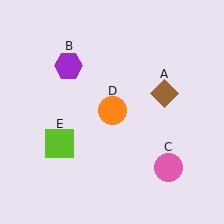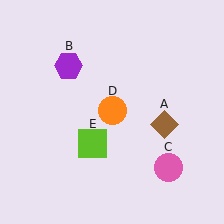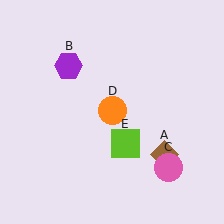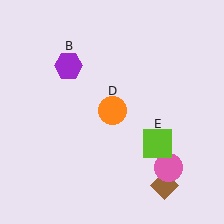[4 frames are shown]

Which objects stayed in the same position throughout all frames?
Purple hexagon (object B) and pink circle (object C) and orange circle (object D) remained stationary.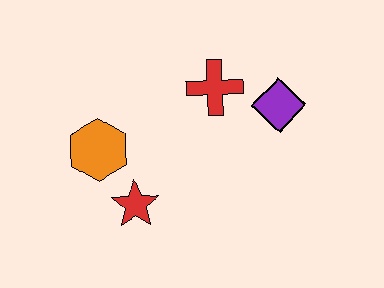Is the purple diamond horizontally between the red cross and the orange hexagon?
No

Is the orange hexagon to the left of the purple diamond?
Yes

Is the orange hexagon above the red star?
Yes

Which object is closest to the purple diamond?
The red cross is closest to the purple diamond.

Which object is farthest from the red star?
The purple diamond is farthest from the red star.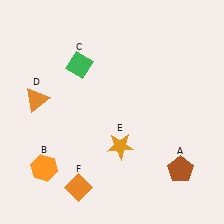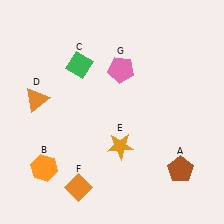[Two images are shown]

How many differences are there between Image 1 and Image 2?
There is 1 difference between the two images.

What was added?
A pink pentagon (G) was added in Image 2.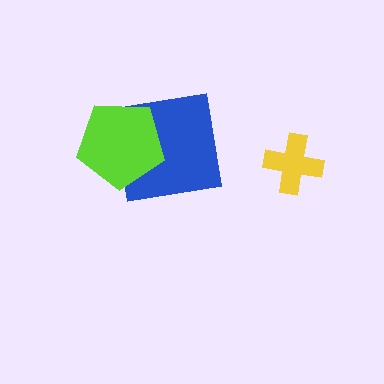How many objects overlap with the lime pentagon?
1 object overlaps with the lime pentagon.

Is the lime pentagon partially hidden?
No, no other shape covers it.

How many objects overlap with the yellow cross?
0 objects overlap with the yellow cross.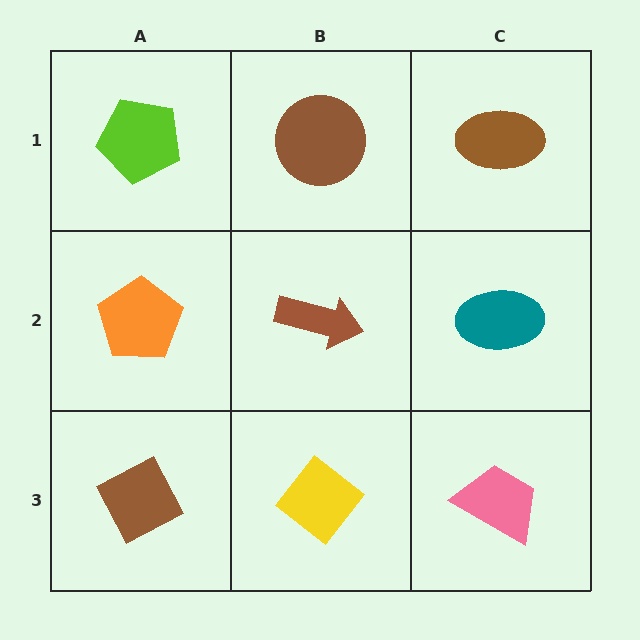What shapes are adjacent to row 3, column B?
A brown arrow (row 2, column B), a brown diamond (row 3, column A), a pink trapezoid (row 3, column C).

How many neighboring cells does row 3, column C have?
2.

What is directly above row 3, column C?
A teal ellipse.